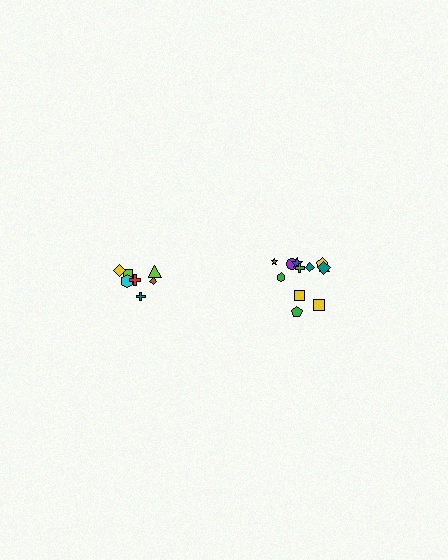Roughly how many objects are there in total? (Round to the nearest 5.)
Roughly 20 objects in total.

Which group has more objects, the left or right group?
The right group.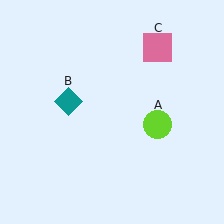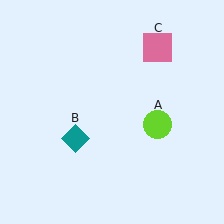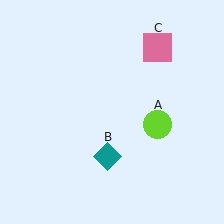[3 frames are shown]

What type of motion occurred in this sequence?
The teal diamond (object B) rotated counterclockwise around the center of the scene.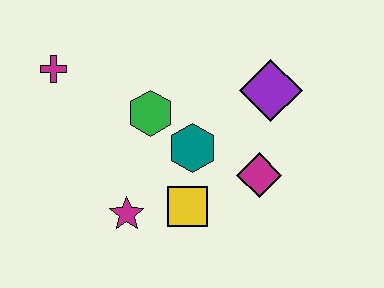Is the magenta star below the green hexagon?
Yes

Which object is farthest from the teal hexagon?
The magenta cross is farthest from the teal hexagon.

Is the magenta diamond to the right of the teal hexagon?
Yes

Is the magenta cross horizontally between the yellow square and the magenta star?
No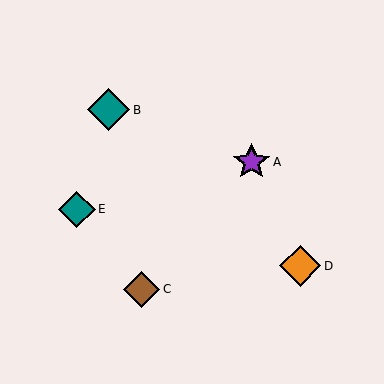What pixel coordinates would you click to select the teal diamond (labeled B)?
Click at (109, 110) to select the teal diamond B.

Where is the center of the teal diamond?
The center of the teal diamond is at (77, 209).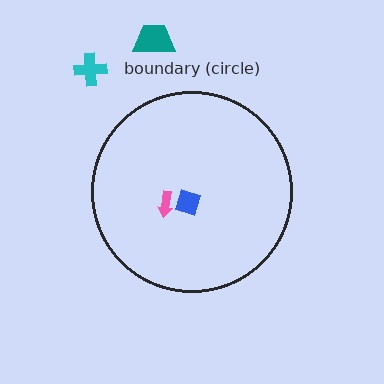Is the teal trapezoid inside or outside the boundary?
Outside.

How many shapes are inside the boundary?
2 inside, 2 outside.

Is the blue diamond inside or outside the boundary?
Inside.